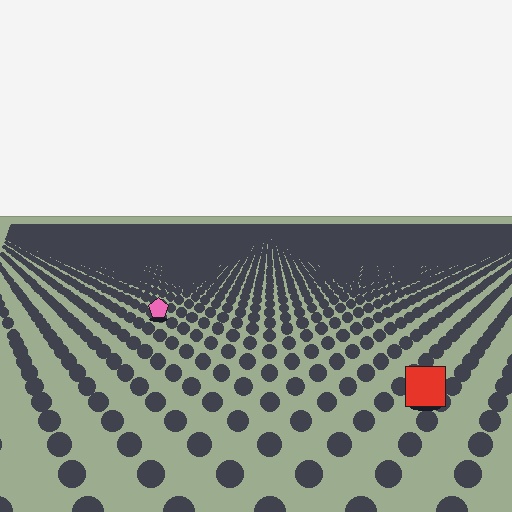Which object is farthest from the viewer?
The pink pentagon is farthest from the viewer. It appears smaller and the ground texture around it is denser.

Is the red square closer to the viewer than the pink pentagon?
Yes. The red square is closer — you can tell from the texture gradient: the ground texture is coarser near it.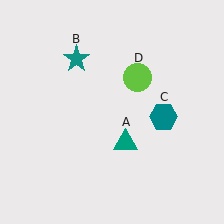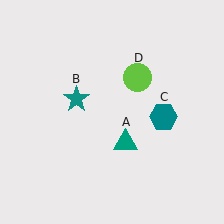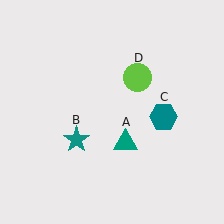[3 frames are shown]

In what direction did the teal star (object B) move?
The teal star (object B) moved down.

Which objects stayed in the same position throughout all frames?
Teal triangle (object A) and teal hexagon (object C) and lime circle (object D) remained stationary.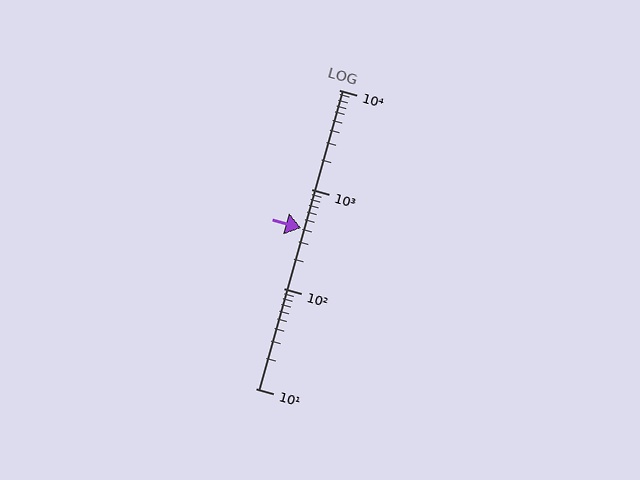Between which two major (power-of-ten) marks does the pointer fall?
The pointer is between 100 and 1000.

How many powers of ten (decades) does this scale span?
The scale spans 3 decades, from 10 to 10000.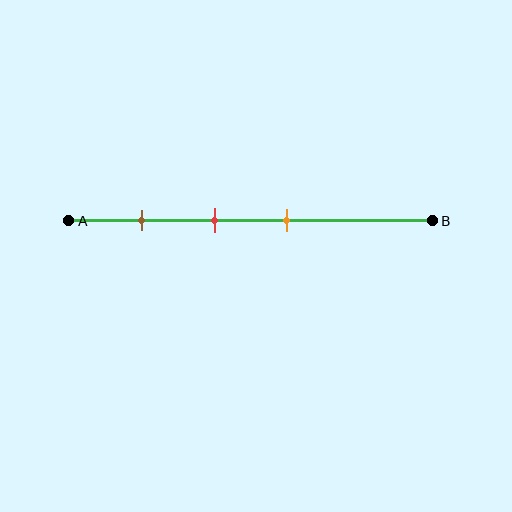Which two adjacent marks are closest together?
The red and orange marks are the closest adjacent pair.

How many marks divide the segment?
There are 3 marks dividing the segment.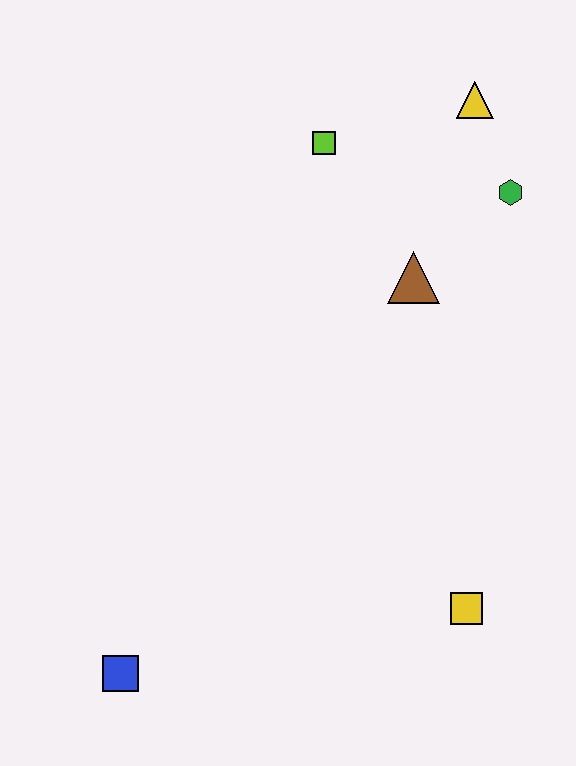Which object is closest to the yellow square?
The brown triangle is closest to the yellow square.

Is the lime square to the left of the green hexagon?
Yes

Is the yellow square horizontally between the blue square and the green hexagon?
Yes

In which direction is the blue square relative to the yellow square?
The blue square is to the left of the yellow square.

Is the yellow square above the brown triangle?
No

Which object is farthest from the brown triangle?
The blue square is farthest from the brown triangle.